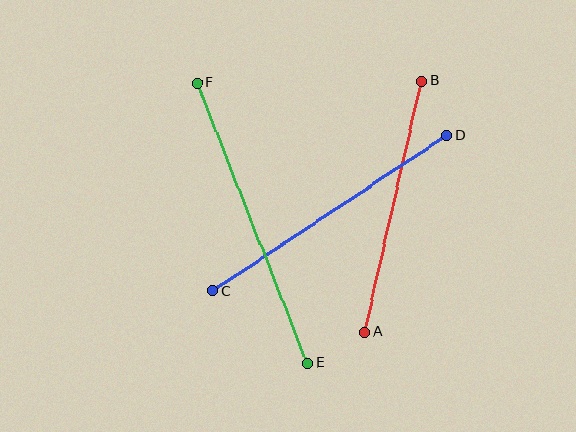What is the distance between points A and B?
The distance is approximately 257 pixels.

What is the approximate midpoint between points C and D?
The midpoint is at approximately (330, 213) pixels.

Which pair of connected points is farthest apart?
Points E and F are farthest apart.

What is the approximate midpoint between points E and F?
The midpoint is at approximately (252, 223) pixels.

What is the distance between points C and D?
The distance is approximately 281 pixels.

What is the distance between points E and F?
The distance is approximately 301 pixels.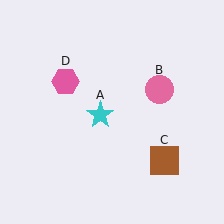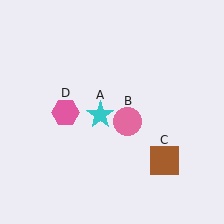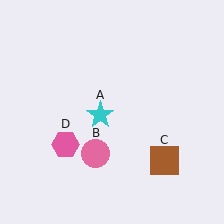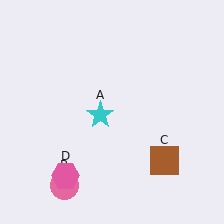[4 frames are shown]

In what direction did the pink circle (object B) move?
The pink circle (object B) moved down and to the left.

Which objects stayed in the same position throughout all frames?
Cyan star (object A) and brown square (object C) remained stationary.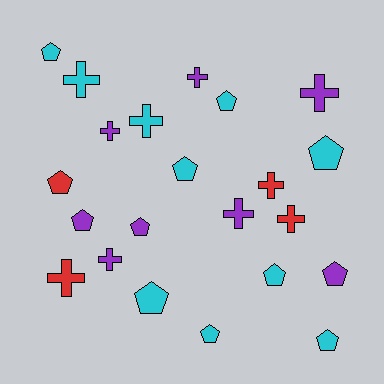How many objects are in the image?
There are 22 objects.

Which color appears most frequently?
Cyan, with 10 objects.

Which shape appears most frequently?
Pentagon, with 12 objects.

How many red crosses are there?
There are 3 red crosses.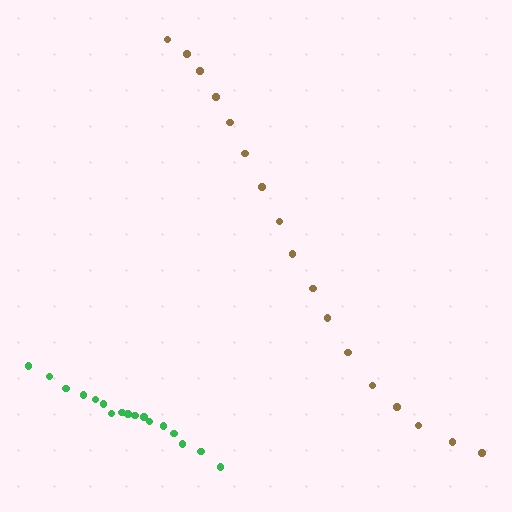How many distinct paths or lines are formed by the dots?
There are 2 distinct paths.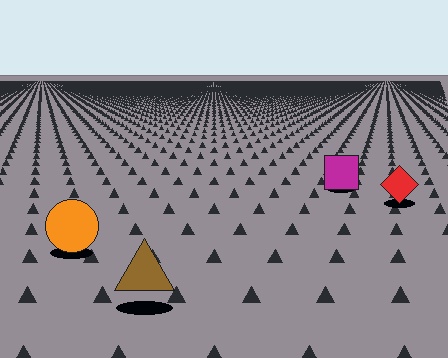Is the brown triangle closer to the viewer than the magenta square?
Yes. The brown triangle is closer — you can tell from the texture gradient: the ground texture is coarser near it.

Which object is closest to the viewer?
The brown triangle is closest. The texture marks near it are larger and more spread out.